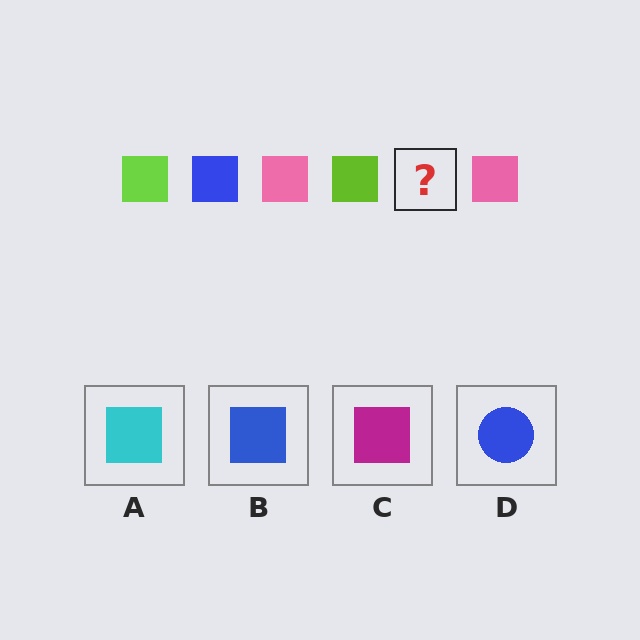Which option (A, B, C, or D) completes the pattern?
B.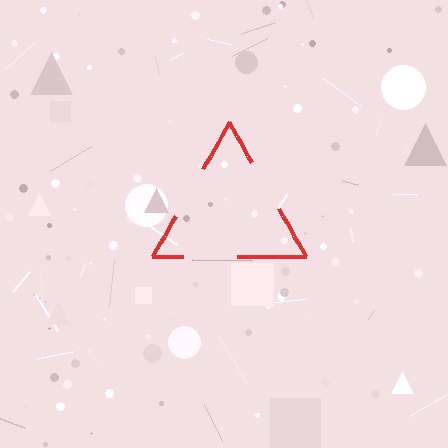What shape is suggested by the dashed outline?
The dashed outline suggests a triangle.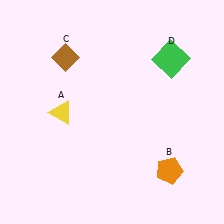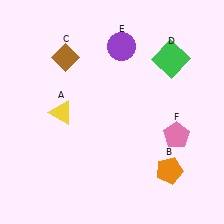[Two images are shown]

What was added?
A purple circle (E), a pink pentagon (F) were added in Image 2.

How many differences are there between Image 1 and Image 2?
There are 2 differences between the two images.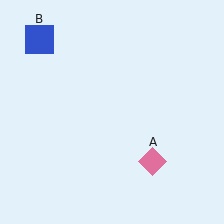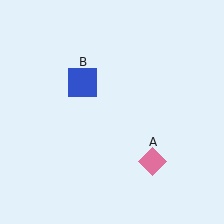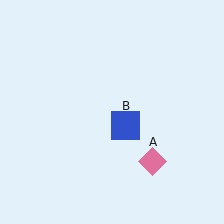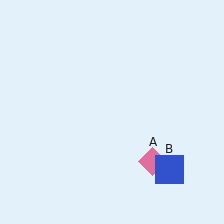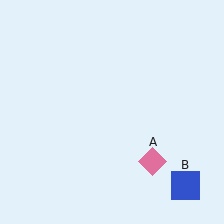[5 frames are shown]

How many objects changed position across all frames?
1 object changed position: blue square (object B).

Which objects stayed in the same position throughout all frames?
Pink diamond (object A) remained stationary.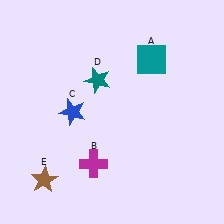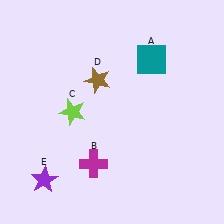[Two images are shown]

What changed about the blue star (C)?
In Image 1, C is blue. In Image 2, it changed to lime.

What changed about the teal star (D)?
In Image 1, D is teal. In Image 2, it changed to brown.